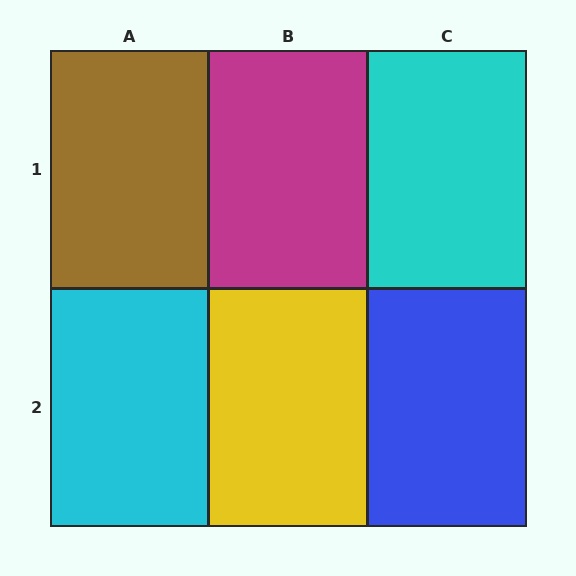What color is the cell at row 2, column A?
Cyan.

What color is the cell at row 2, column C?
Blue.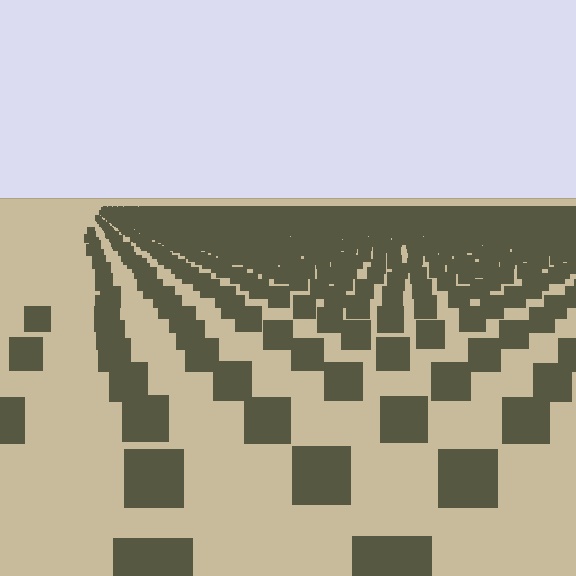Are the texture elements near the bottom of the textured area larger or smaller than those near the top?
Larger. Near the bottom, elements are closer to the viewer and appear at a bigger on-screen size.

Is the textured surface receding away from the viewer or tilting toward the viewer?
The surface is receding away from the viewer. Texture elements get smaller and denser toward the top.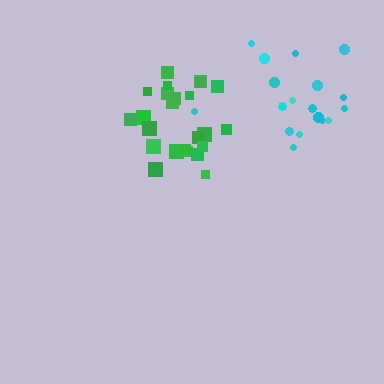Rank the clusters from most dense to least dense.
green, cyan.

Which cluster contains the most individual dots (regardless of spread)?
Green (24).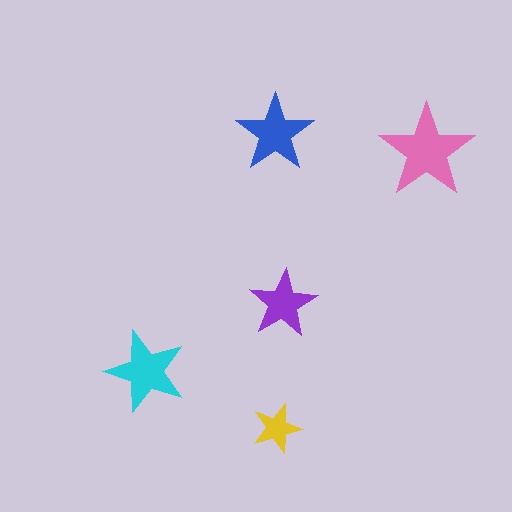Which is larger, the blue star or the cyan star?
The cyan one.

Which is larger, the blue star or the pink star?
The pink one.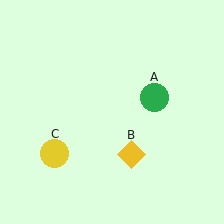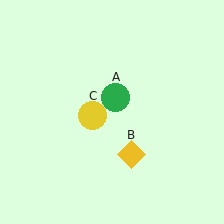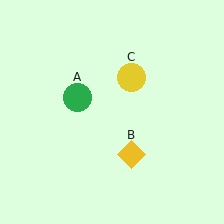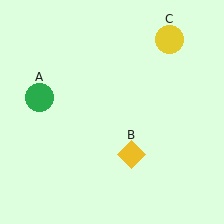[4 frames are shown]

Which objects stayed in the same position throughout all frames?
Yellow diamond (object B) remained stationary.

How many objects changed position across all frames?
2 objects changed position: green circle (object A), yellow circle (object C).